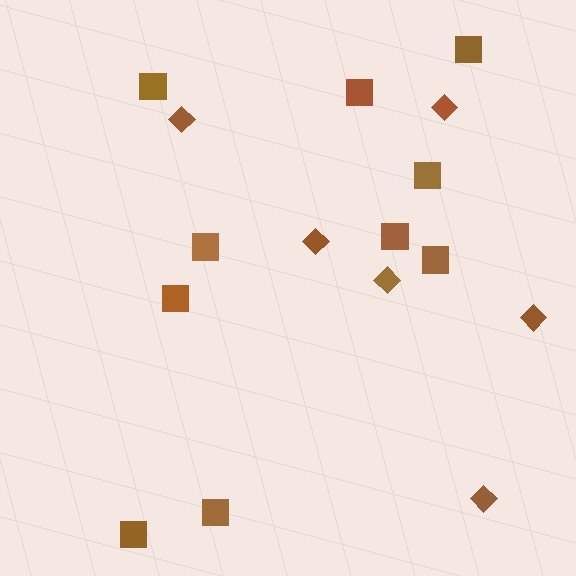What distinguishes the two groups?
There are 2 groups: one group of diamonds (6) and one group of squares (10).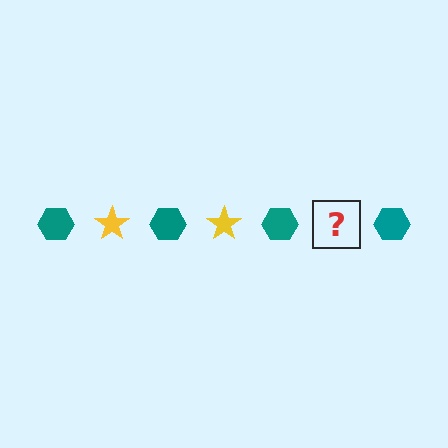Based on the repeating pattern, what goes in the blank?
The blank should be a yellow star.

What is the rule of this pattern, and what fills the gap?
The rule is that the pattern alternates between teal hexagon and yellow star. The gap should be filled with a yellow star.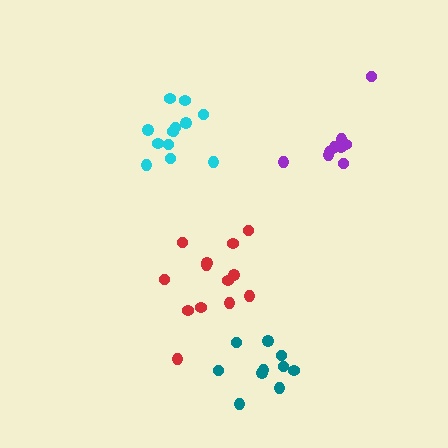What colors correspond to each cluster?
The clusters are colored: red, cyan, purple, teal.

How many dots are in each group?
Group 1: 13 dots, Group 2: 13 dots, Group 3: 9 dots, Group 4: 10 dots (45 total).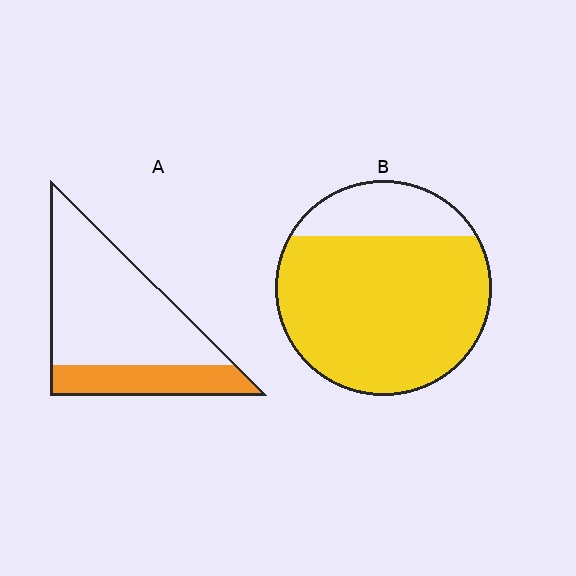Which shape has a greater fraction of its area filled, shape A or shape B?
Shape B.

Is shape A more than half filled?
No.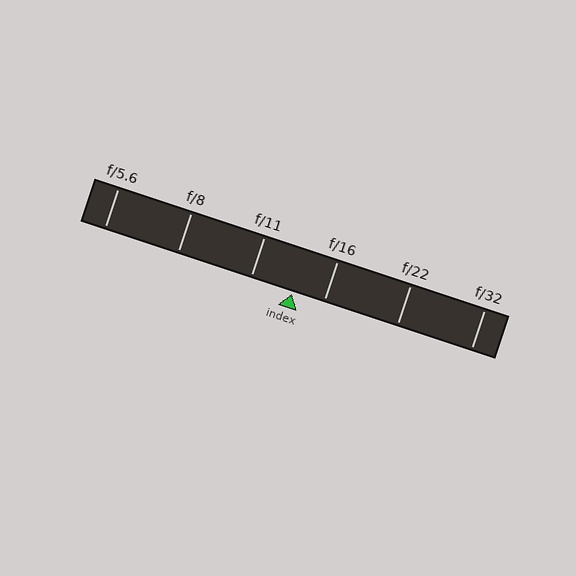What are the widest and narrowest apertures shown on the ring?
The widest aperture shown is f/5.6 and the narrowest is f/32.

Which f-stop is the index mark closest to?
The index mark is closest to f/16.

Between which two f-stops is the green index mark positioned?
The index mark is between f/11 and f/16.